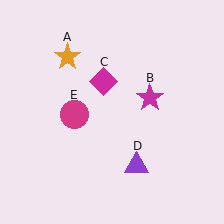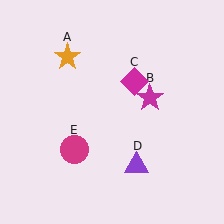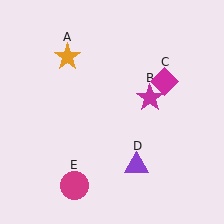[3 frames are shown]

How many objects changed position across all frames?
2 objects changed position: magenta diamond (object C), magenta circle (object E).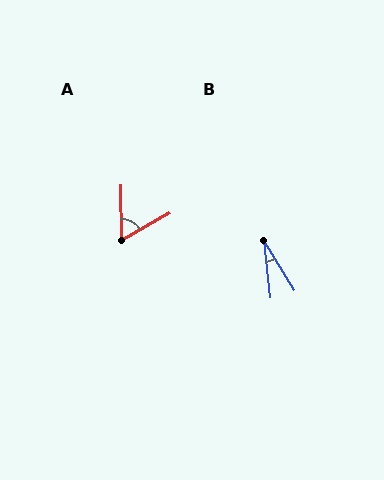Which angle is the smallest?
B, at approximately 25 degrees.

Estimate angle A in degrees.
Approximately 61 degrees.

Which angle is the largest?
A, at approximately 61 degrees.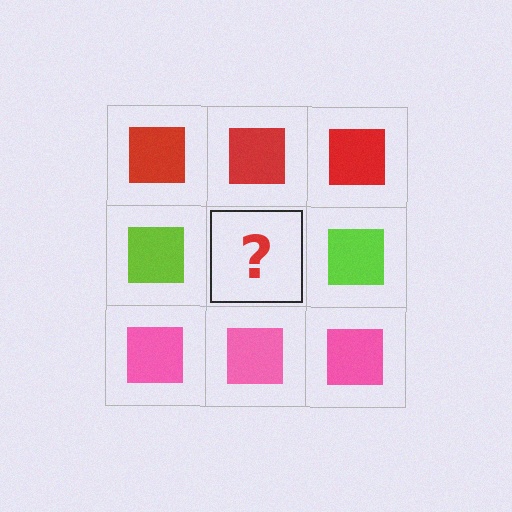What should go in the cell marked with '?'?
The missing cell should contain a lime square.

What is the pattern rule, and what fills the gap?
The rule is that each row has a consistent color. The gap should be filled with a lime square.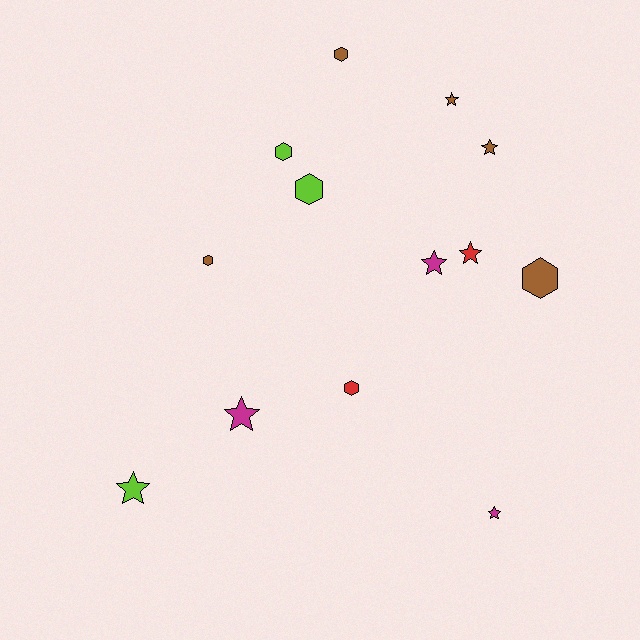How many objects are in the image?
There are 13 objects.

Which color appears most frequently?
Brown, with 5 objects.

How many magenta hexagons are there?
There are no magenta hexagons.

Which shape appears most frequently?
Star, with 7 objects.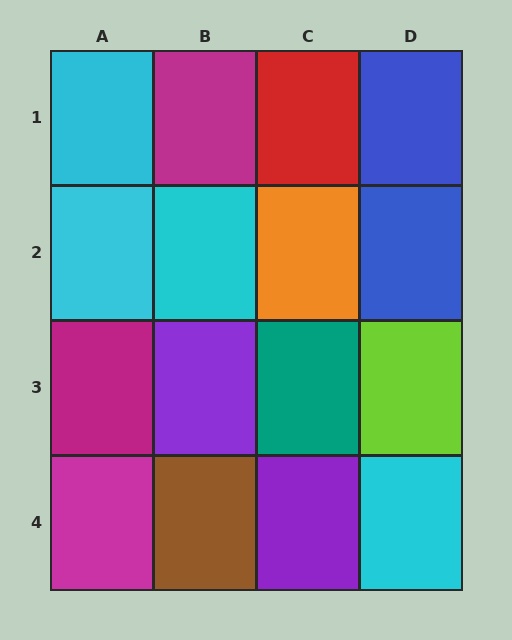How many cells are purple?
2 cells are purple.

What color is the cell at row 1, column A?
Cyan.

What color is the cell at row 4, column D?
Cyan.